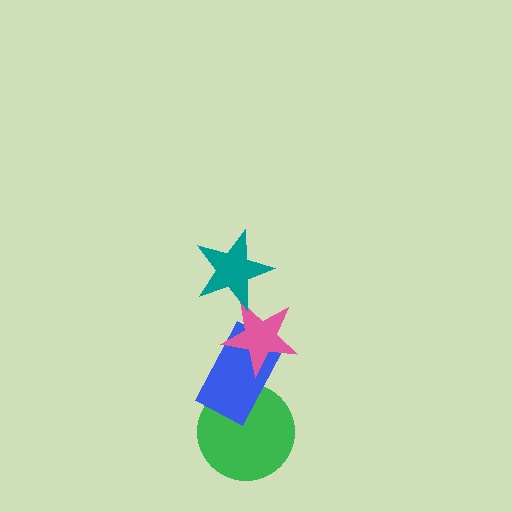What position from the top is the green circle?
The green circle is 4th from the top.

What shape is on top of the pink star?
The teal star is on top of the pink star.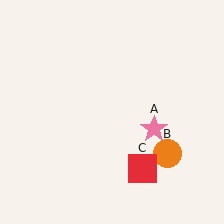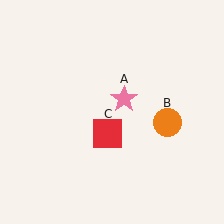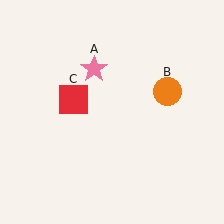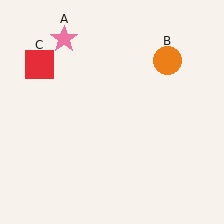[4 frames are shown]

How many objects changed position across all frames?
3 objects changed position: pink star (object A), orange circle (object B), red square (object C).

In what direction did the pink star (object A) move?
The pink star (object A) moved up and to the left.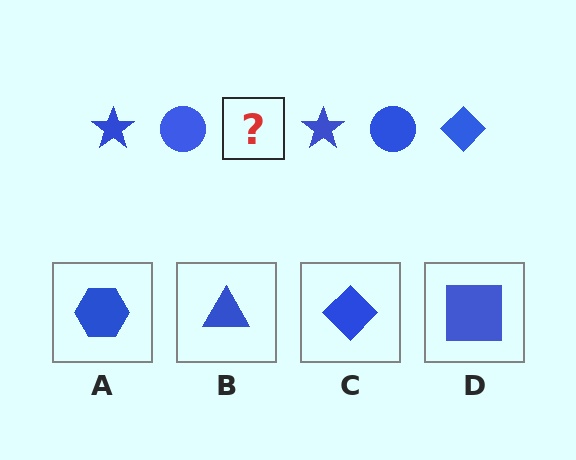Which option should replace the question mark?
Option C.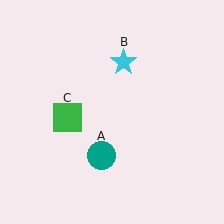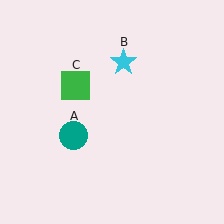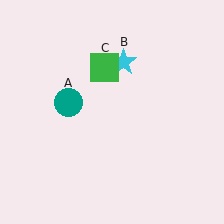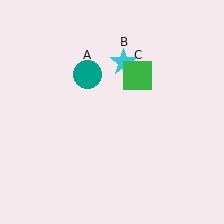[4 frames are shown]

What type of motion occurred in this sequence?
The teal circle (object A), green square (object C) rotated clockwise around the center of the scene.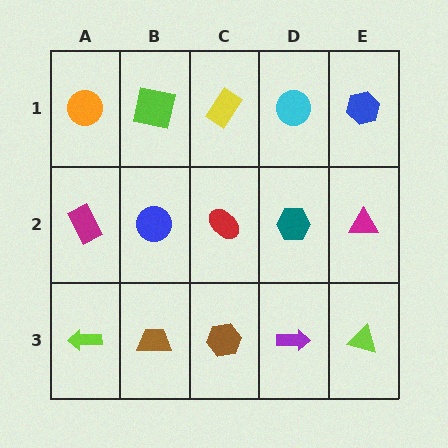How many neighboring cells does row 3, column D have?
3.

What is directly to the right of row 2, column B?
A red ellipse.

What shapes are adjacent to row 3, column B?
A blue circle (row 2, column B), a lime arrow (row 3, column A), a brown hexagon (row 3, column C).